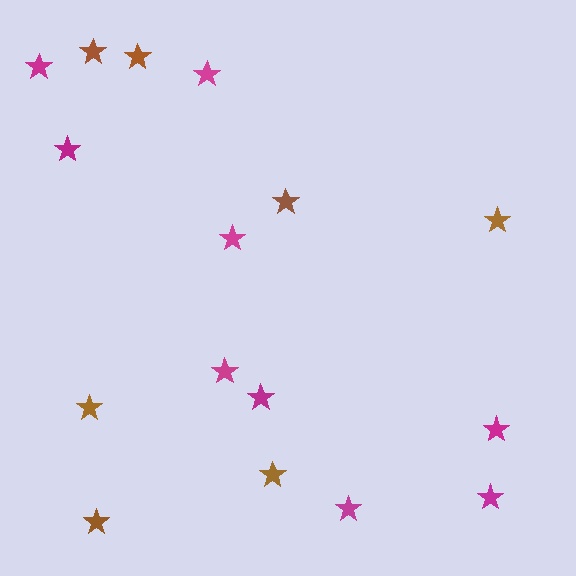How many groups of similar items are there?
There are 2 groups: one group of brown stars (7) and one group of magenta stars (9).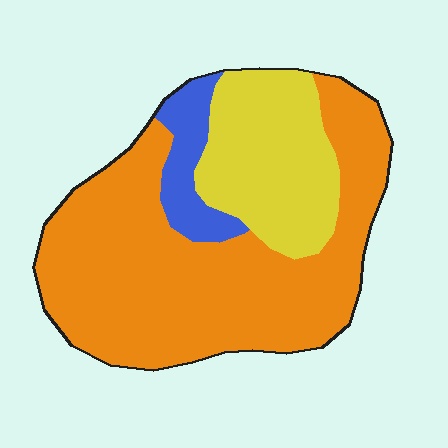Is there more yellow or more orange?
Orange.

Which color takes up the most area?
Orange, at roughly 65%.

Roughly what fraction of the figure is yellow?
Yellow covers about 25% of the figure.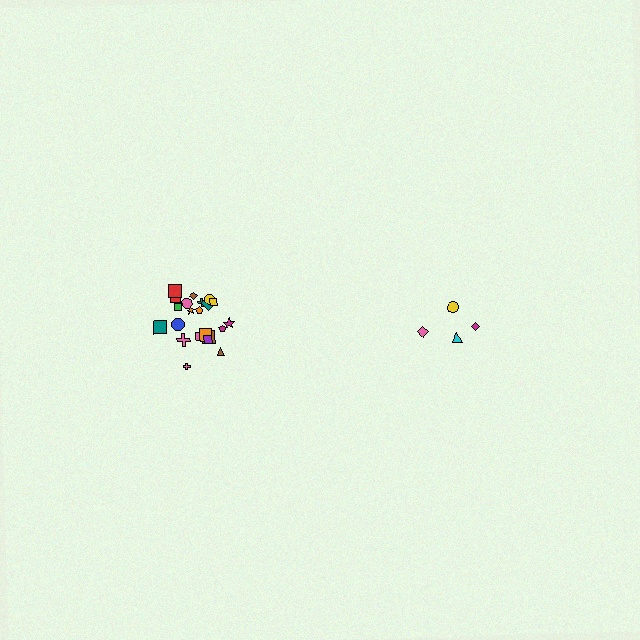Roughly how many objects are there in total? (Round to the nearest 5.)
Roughly 25 objects in total.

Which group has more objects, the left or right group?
The left group.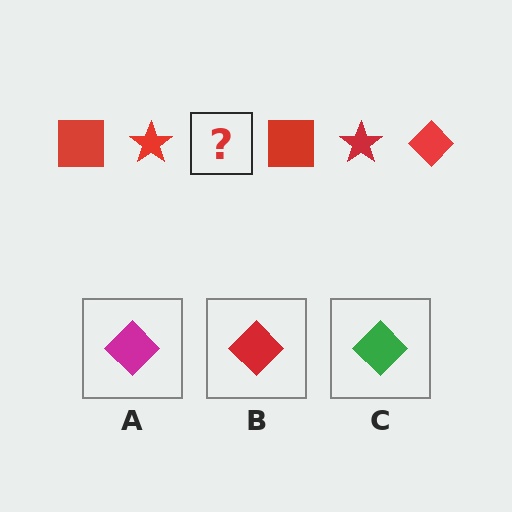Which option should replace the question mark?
Option B.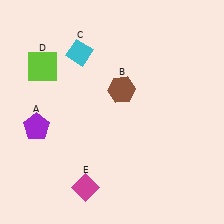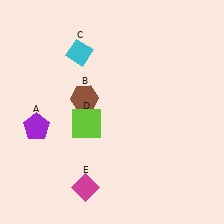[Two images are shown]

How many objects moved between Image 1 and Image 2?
2 objects moved between the two images.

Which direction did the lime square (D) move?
The lime square (D) moved down.